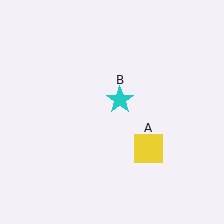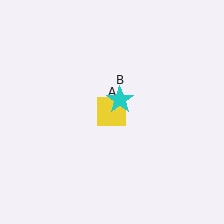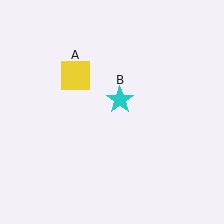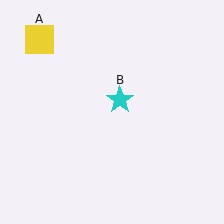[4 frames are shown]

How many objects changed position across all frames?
1 object changed position: yellow square (object A).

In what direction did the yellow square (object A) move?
The yellow square (object A) moved up and to the left.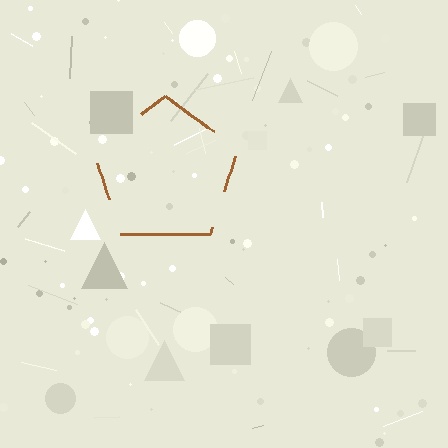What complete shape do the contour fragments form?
The contour fragments form a pentagon.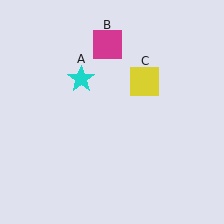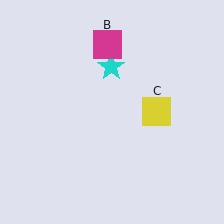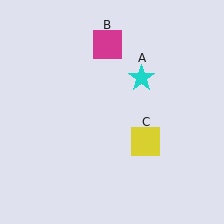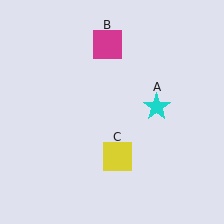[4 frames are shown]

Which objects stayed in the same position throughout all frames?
Magenta square (object B) remained stationary.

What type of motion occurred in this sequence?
The cyan star (object A), yellow square (object C) rotated clockwise around the center of the scene.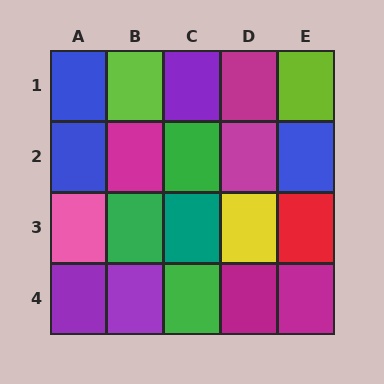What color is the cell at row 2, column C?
Green.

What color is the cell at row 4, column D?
Magenta.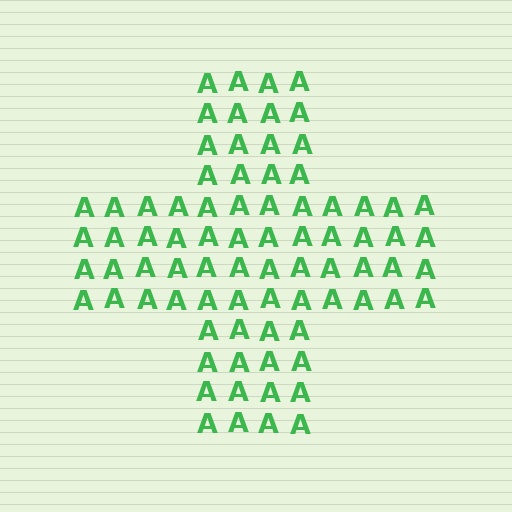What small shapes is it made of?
It is made of small letter A's.